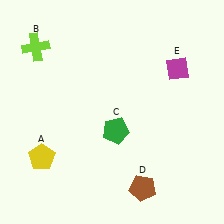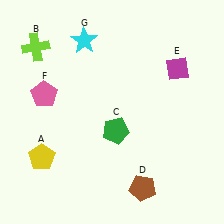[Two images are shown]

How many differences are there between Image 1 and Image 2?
There are 2 differences between the two images.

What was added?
A pink pentagon (F), a cyan star (G) were added in Image 2.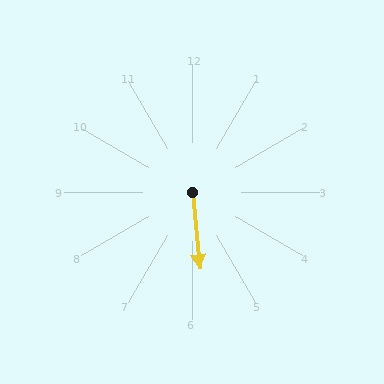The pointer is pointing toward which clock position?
Roughly 6 o'clock.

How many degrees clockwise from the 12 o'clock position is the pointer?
Approximately 175 degrees.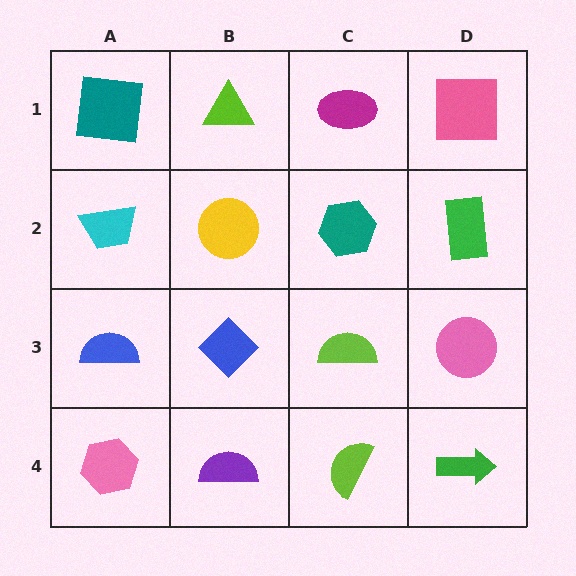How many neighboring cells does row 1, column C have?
3.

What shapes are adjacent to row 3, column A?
A cyan trapezoid (row 2, column A), a pink hexagon (row 4, column A), a blue diamond (row 3, column B).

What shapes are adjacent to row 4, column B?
A blue diamond (row 3, column B), a pink hexagon (row 4, column A), a lime semicircle (row 4, column C).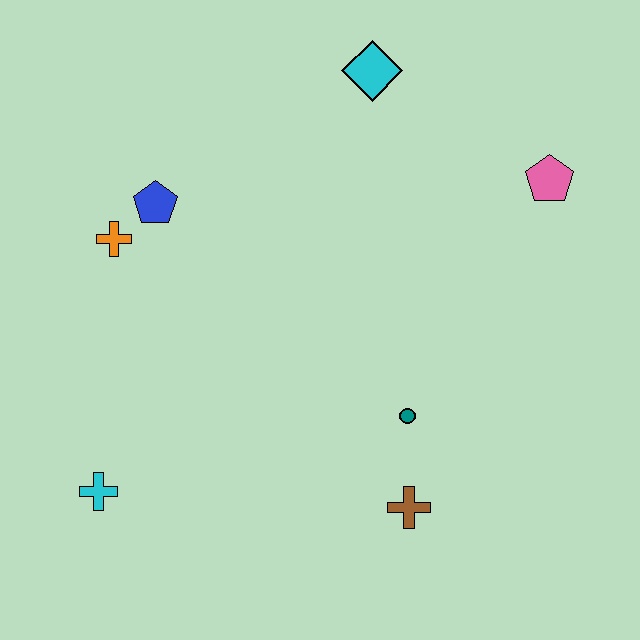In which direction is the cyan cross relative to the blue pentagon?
The cyan cross is below the blue pentagon.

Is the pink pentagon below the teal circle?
No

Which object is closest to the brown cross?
The teal circle is closest to the brown cross.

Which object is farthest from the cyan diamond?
The cyan cross is farthest from the cyan diamond.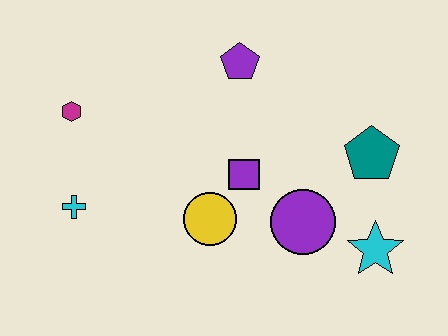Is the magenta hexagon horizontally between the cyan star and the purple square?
No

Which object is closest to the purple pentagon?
The purple square is closest to the purple pentagon.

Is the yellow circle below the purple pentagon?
Yes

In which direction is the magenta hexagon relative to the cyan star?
The magenta hexagon is to the left of the cyan star.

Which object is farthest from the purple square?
The magenta hexagon is farthest from the purple square.